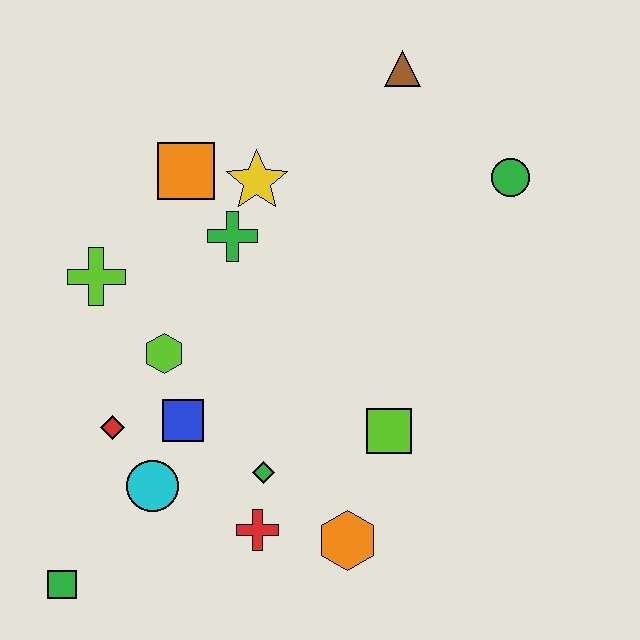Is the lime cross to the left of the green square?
No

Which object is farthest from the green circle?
The green square is farthest from the green circle.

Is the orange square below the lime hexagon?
No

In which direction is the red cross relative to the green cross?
The red cross is below the green cross.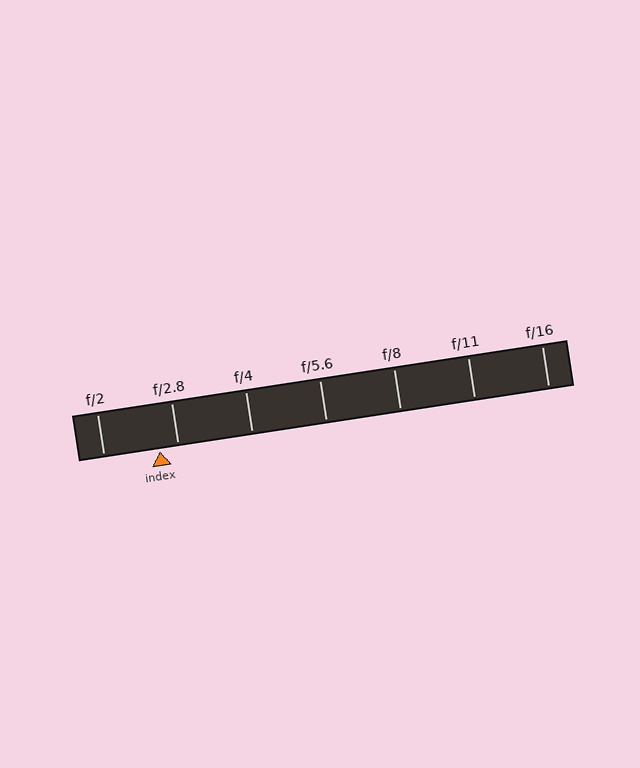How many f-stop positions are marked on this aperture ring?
There are 7 f-stop positions marked.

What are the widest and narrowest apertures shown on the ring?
The widest aperture shown is f/2 and the narrowest is f/16.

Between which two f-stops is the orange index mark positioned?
The index mark is between f/2 and f/2.8.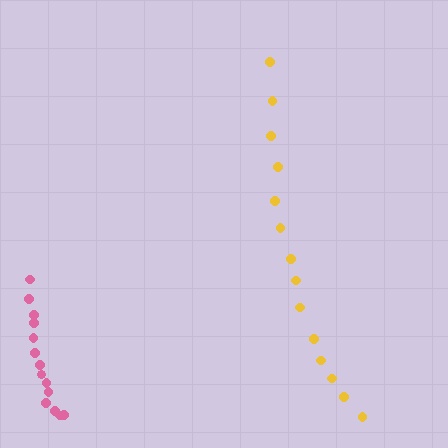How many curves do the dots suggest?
There are 2 distinct paths.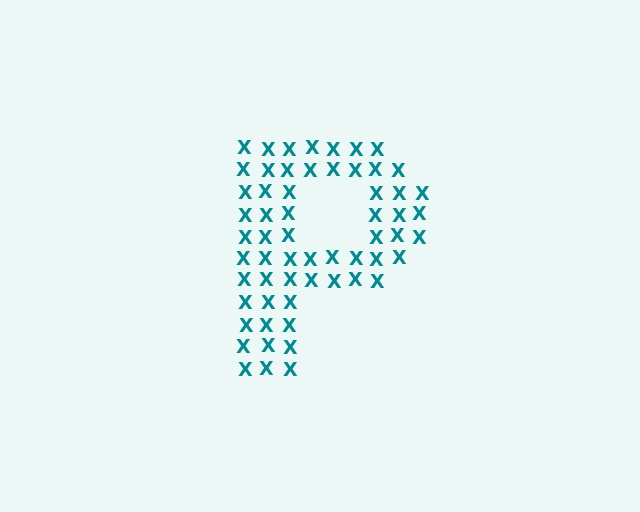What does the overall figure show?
The overall figure shows the letter P.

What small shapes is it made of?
It is made of small letter X's.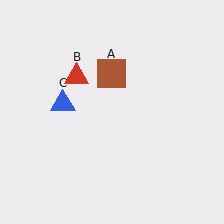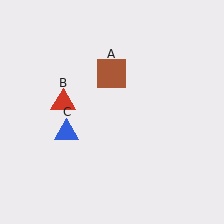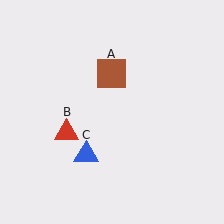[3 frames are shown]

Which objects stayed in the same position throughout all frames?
Brown square (object A) remained stationary.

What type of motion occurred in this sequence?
The red triangle (object B), blue triangle (object C) rotated counterclockwise around the center of the scene.